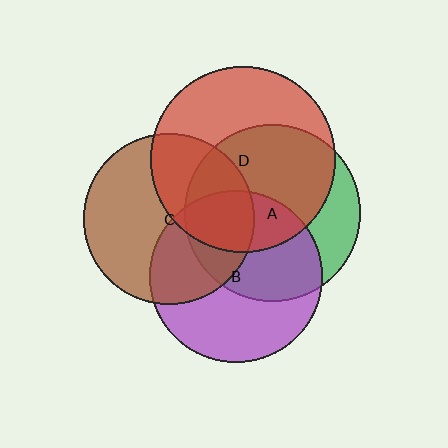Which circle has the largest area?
Circle D (red).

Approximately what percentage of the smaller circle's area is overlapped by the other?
Approximately 60%.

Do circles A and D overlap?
Yes.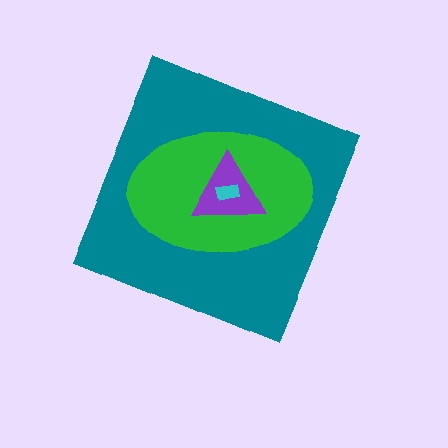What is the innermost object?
The cyan rectangle.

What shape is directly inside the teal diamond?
The green ellipse.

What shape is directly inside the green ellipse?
The purple triangle.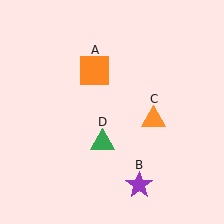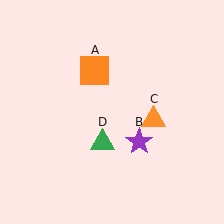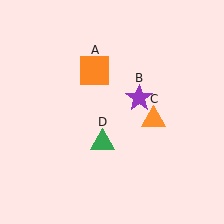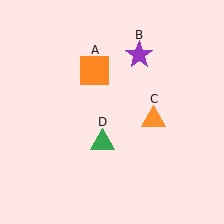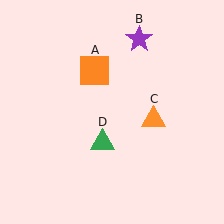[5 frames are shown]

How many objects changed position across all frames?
1 object changed position: purple star (object B).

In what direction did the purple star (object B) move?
The purple star (object B) moved up.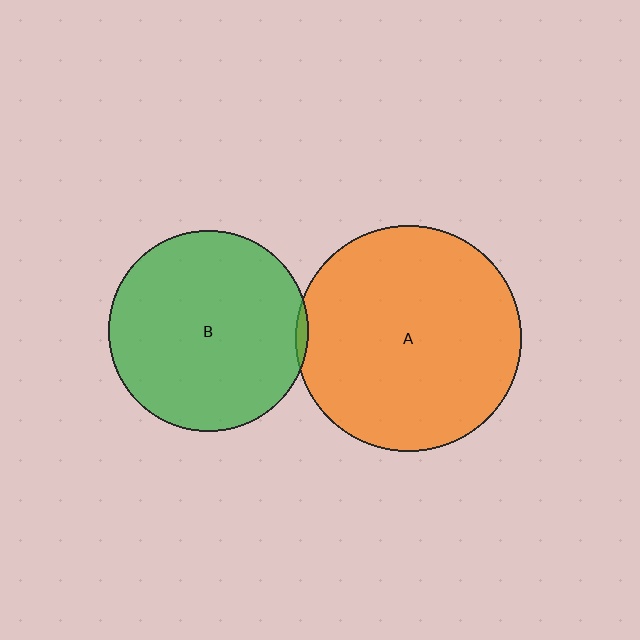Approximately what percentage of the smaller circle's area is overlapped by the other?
Approximately 5%.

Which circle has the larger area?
Circle A (orange).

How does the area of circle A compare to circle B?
Approximately 1.3 times.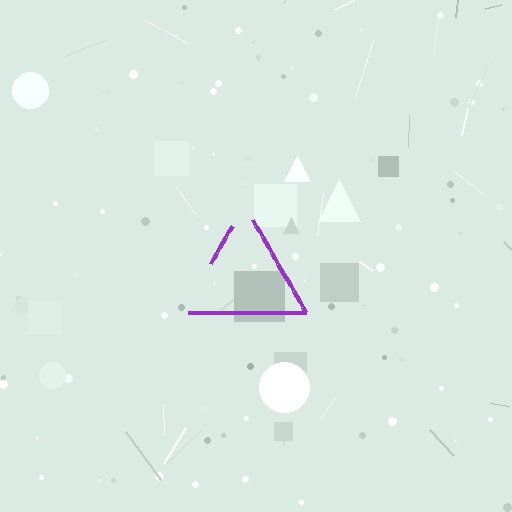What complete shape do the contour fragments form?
The contour fragments form a triangle.